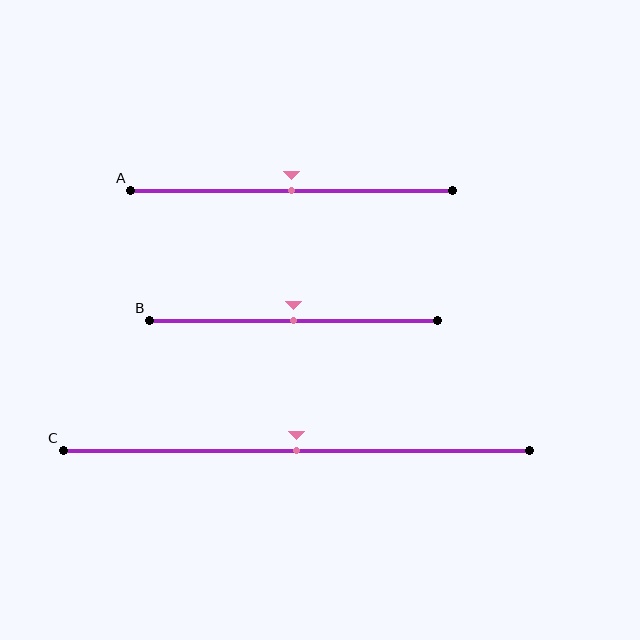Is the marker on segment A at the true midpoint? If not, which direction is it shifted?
Yes, the marker on segment A is at the true midpoint.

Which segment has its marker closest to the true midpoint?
Segment A has its marker closest to the true midpoint.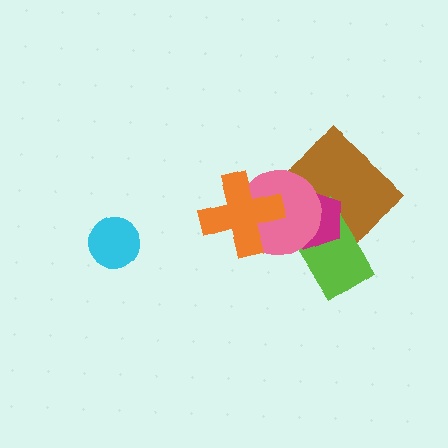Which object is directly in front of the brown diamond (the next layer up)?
The lime rectangle is directly in front of the brown diamond.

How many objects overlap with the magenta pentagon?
3 objects overlap with the magenta pentagon.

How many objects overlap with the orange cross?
1 object overlaps with the orange cross.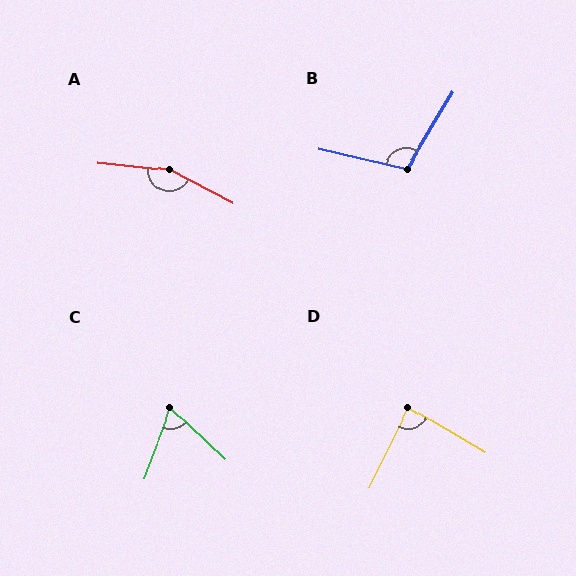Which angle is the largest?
A, at approximately 158 degrees.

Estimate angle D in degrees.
Approximately 85 degrees.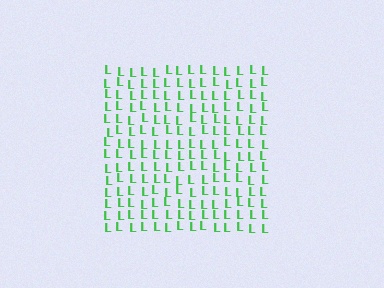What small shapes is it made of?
It is made of small letter L's.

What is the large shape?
The large shape is a square.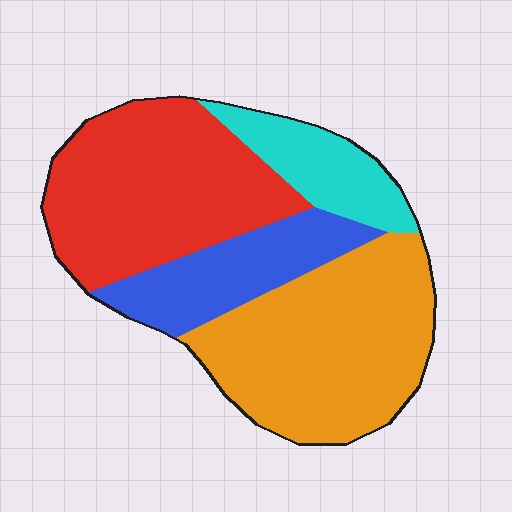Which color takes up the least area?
Cyan, at roughly 10%.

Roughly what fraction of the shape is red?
Red covers around 35% of the shape.